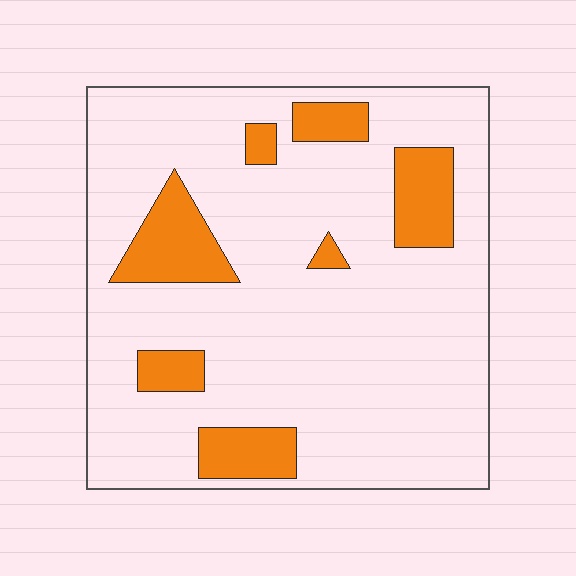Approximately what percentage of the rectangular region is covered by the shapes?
Approximately 15%.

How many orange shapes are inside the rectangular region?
7.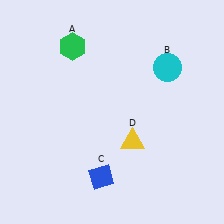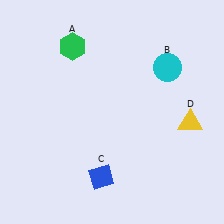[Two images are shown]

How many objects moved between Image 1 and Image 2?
1 object moved between the two images.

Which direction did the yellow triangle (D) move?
The yellow triangle (D) moved right.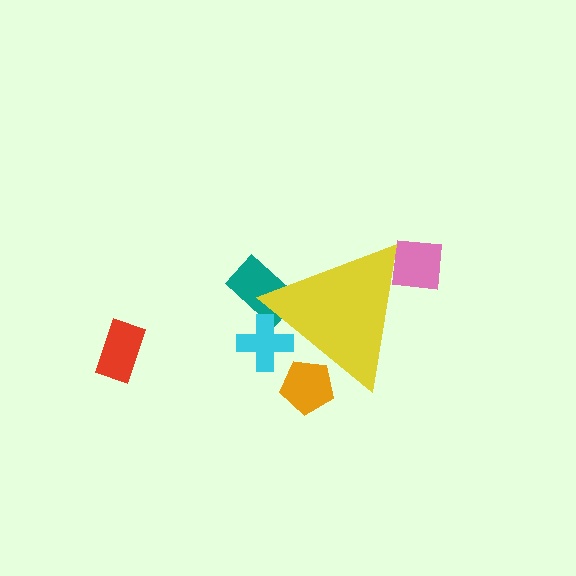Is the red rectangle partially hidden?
No, the red rectangle is fully visible.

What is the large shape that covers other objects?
A yellow triangle.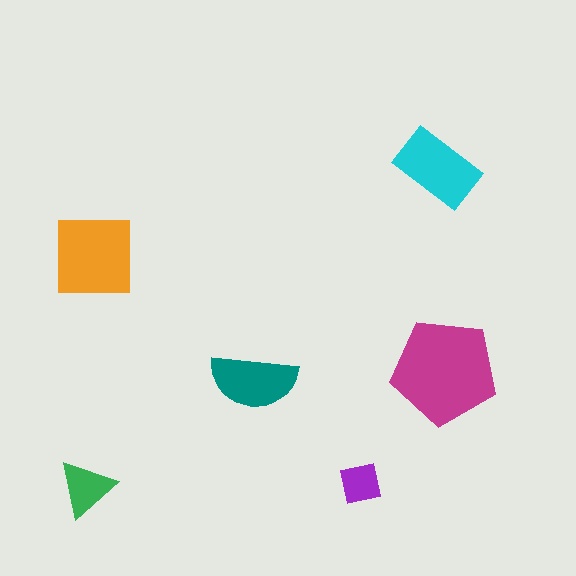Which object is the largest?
The magenta pentagon.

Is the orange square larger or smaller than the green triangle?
Larger.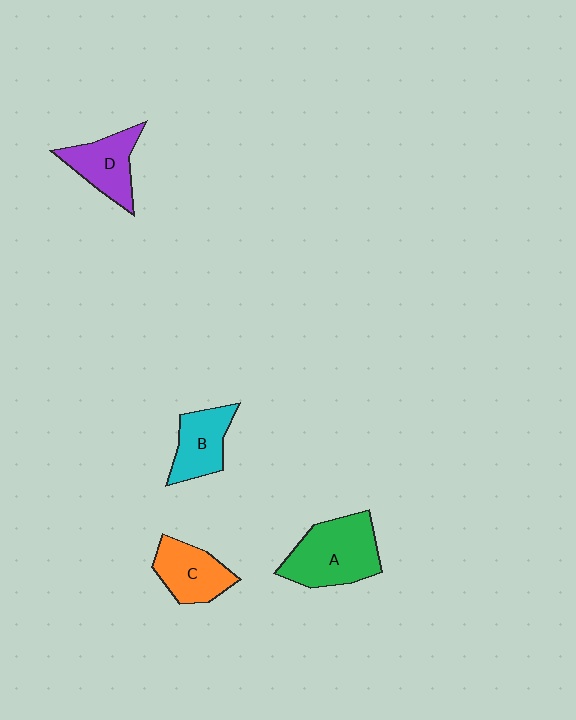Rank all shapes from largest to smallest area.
From largest to smallest: A (green), C (orange), D (purple), B (cyan).